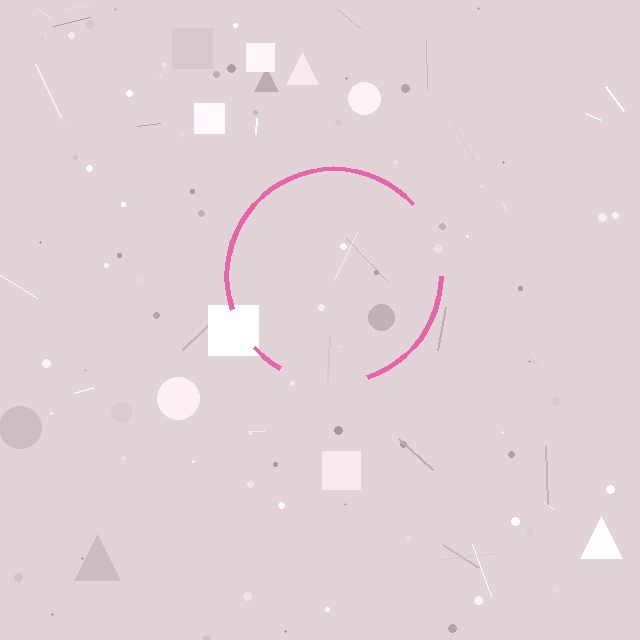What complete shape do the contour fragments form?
The contour fragments form a circle.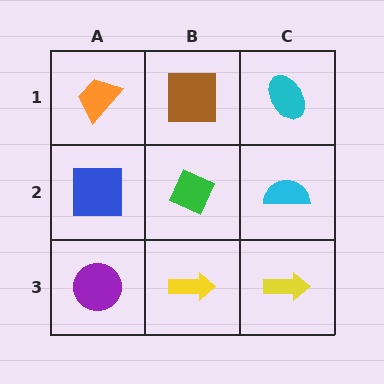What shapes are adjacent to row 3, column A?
A blue square (row 2, column A), a yellow arrow (row 3, column B).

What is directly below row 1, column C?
A cyan semicircle.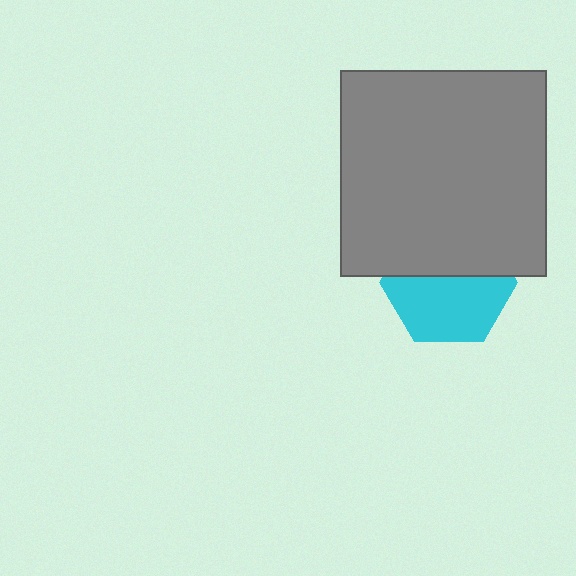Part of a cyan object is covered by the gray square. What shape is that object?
It is a hexagon.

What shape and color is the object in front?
The object in front is a gray square.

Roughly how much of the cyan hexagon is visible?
About half of it is visible (roughly 55%).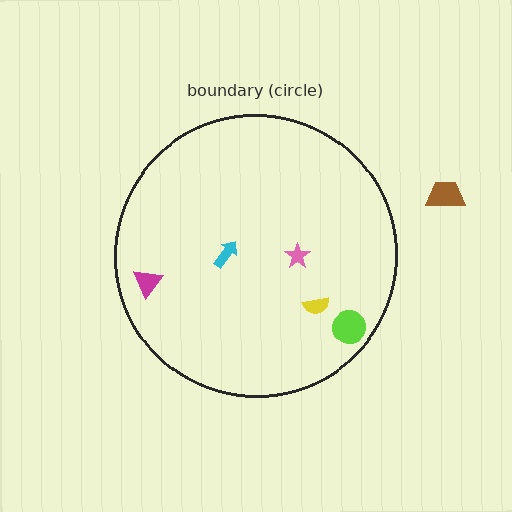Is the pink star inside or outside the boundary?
Inside.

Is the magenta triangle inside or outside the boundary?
Inside.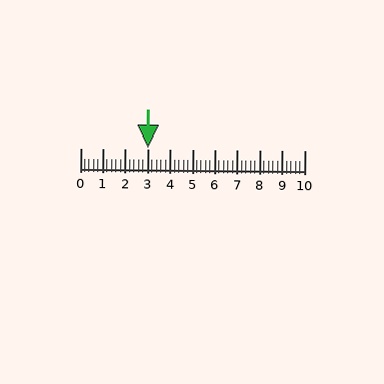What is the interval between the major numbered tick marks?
The major tick marks are spaced 1 units apart.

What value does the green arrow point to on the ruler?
The green arrow points to approximately 3.0.